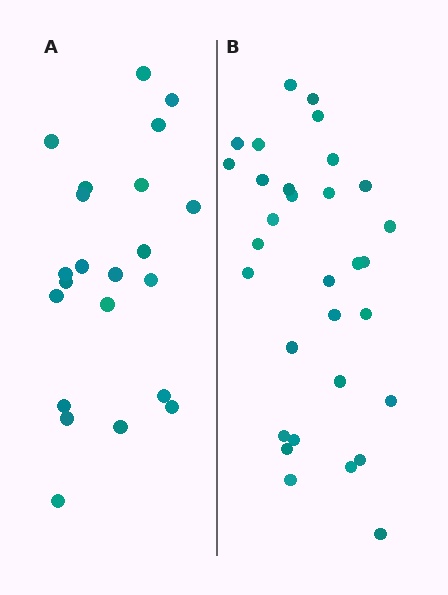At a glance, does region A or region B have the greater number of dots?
Region B (the right region) has more dots.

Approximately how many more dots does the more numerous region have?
Region B has roughly 8 or so more dots than region A.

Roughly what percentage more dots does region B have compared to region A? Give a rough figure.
About 40% more.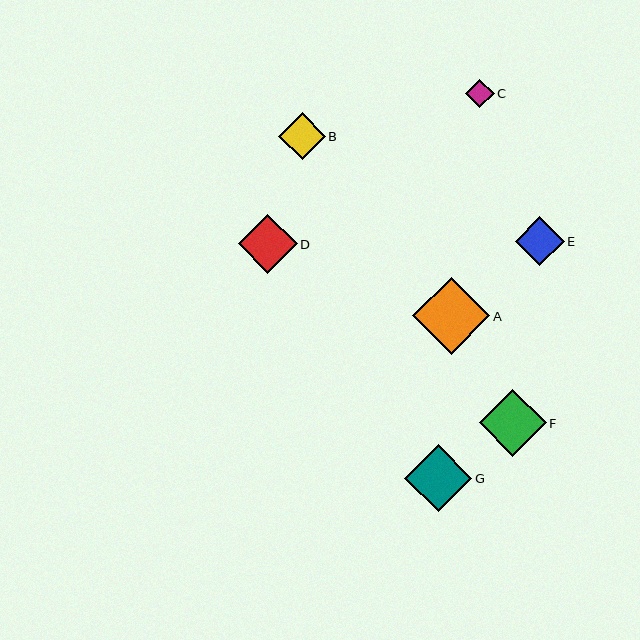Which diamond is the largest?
Diamond A is the largest with a size of approximately 77 pixels.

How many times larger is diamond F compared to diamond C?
Diamond F is approximately 2.3 times the size of diamond C.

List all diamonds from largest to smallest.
From largest to smallest: A, F, G, D, E, B, C.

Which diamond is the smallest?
Diamond C is the smallest with a size of approximately 29 pixels.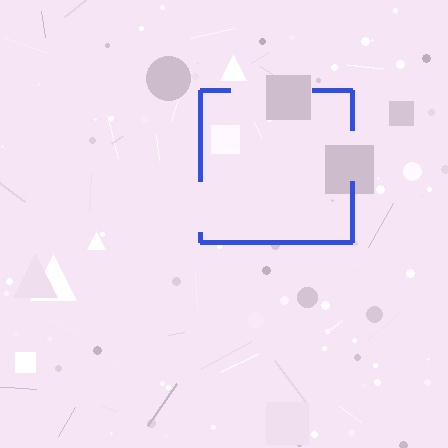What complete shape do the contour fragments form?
The contour fragments form a square.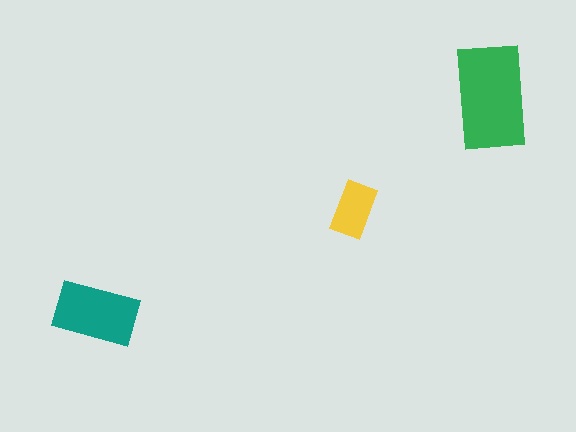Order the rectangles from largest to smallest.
the green one, the teal one, the yellow one.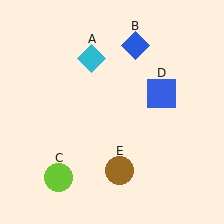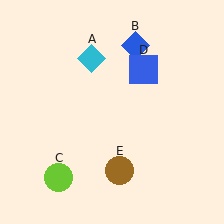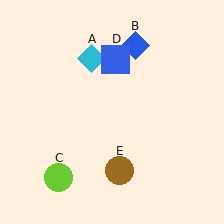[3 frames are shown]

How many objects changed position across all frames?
1 object changed position: blue square (object D).